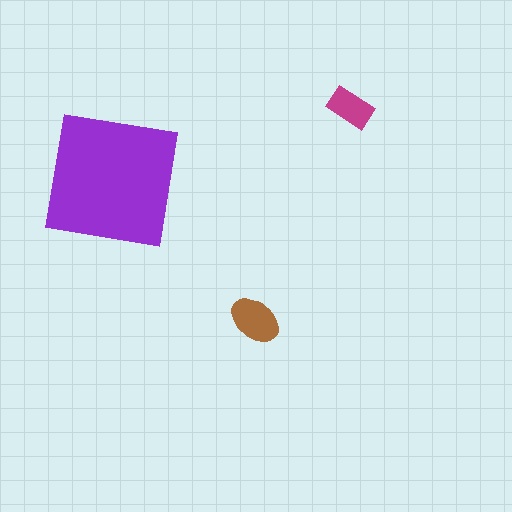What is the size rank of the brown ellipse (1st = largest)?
2nd.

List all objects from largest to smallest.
The purple square, the brown ellipse, the magenta rectangle.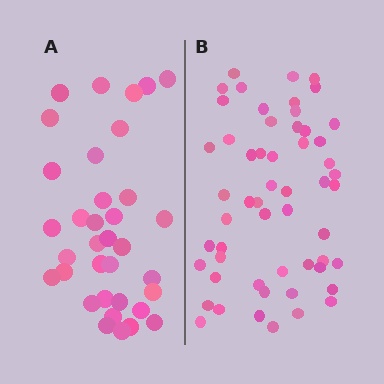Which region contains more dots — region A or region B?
Region B (the right region) has more dots.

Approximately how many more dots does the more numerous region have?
Region B has approximately 20 more dots than region A.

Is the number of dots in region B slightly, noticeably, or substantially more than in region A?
Region B has substantially more. The ratio is roughly 1.6 to 1.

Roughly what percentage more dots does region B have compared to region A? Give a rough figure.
About 55% more.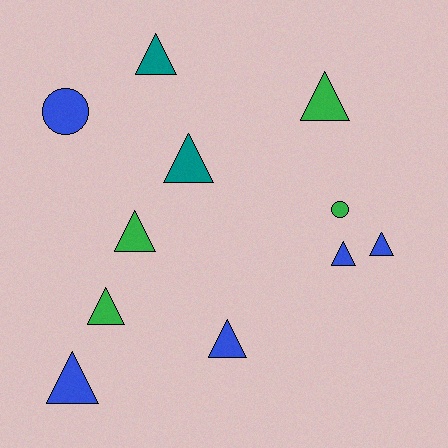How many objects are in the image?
There are 11 objects.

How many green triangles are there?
There are 3 green triangles.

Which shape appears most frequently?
Triangle, with 9 objects.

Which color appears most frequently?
Blue, with 5 objects.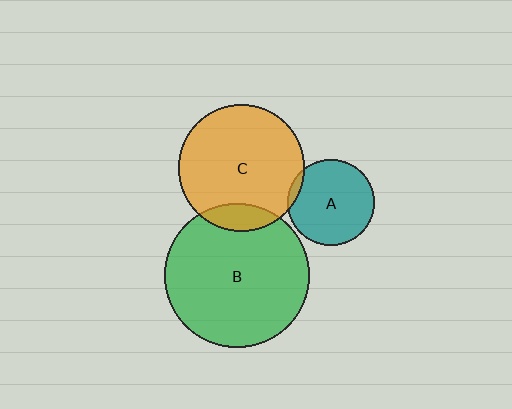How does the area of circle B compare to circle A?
Approximately 2.8 times.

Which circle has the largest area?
Circle B (green).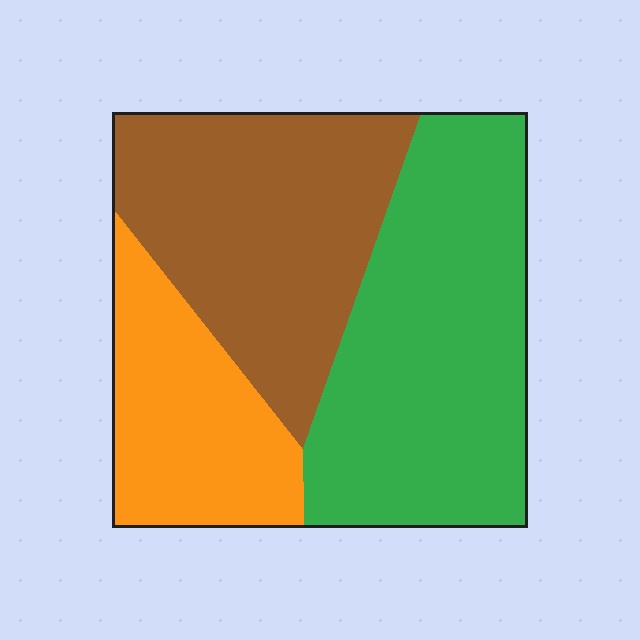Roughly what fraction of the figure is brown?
Brown takes up about one third (1/3) of the figure.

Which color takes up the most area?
Green, at roughly 45%.